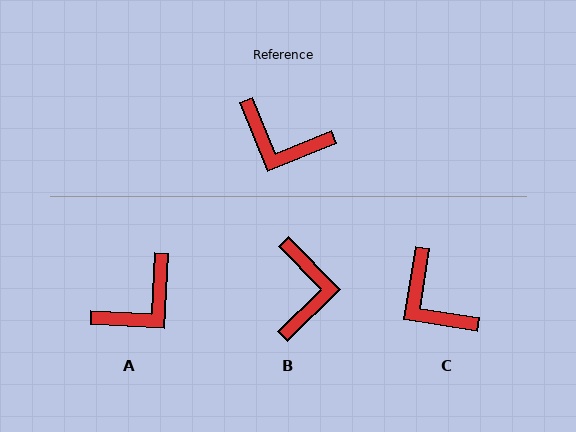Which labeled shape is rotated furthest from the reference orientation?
B, about 112 degrees away.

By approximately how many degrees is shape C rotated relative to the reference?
Approximately 31 degrees clockwise.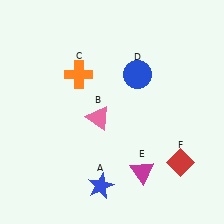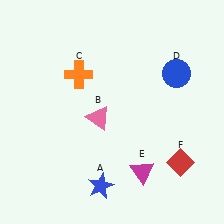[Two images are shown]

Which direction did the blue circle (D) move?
The blue circle (D) moved right.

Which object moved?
The blue circle (D) moved right.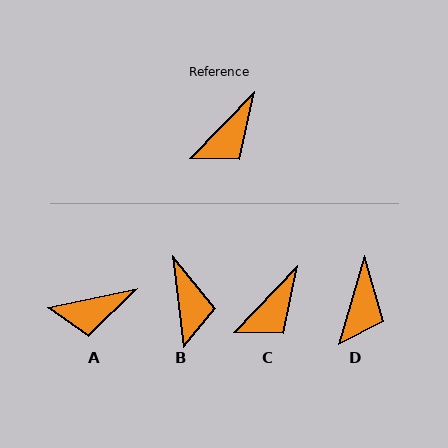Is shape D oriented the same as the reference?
No, it is off by about 28 degrees.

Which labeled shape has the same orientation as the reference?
C.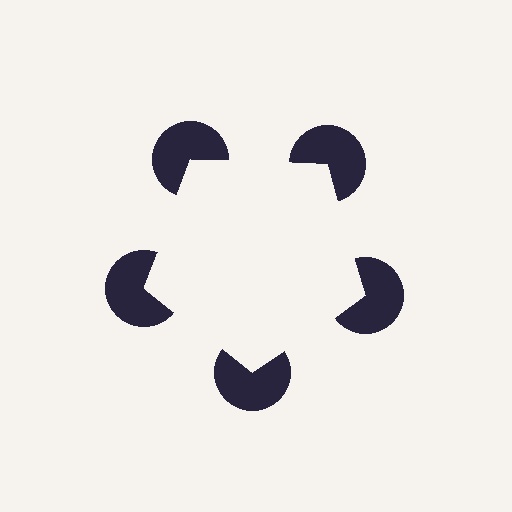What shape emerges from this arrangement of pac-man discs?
An illusory pentagon — its edges are inferred from the aligned wedge cuts in the pac-man discs, not physically drawn.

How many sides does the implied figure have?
5 sides.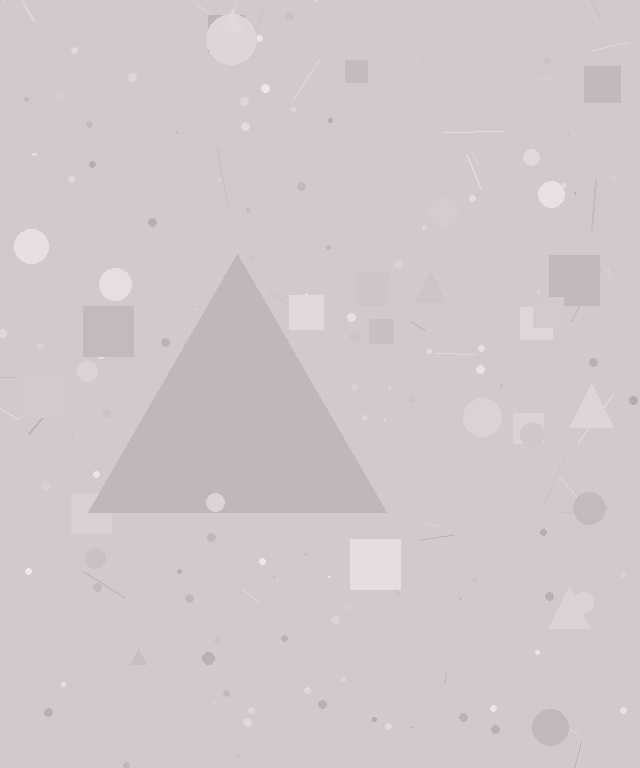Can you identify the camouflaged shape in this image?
The camouflaged shape is a triangle.